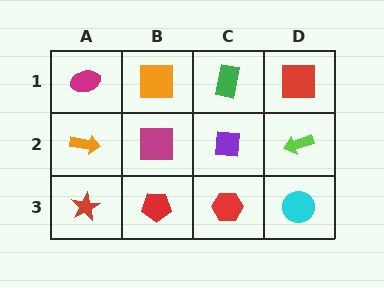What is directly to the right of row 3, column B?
A red hexagon.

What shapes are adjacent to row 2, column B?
An orange square (row 1, column B), a red pentagon (row 3, column B), an orange arrow (row 2, column A), a purple square (row 2, column C).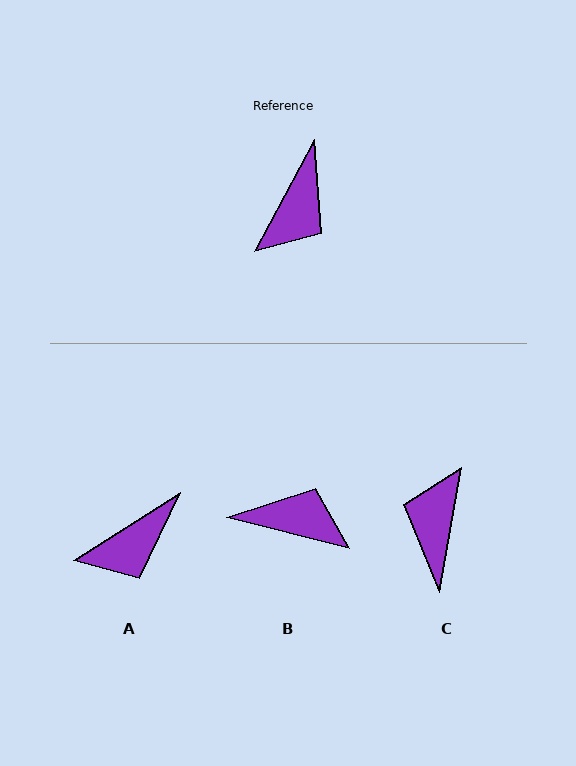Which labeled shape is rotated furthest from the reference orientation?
C, about 162 degrees away.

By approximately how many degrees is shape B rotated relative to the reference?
Approximately 104 degrees counter-clockwise.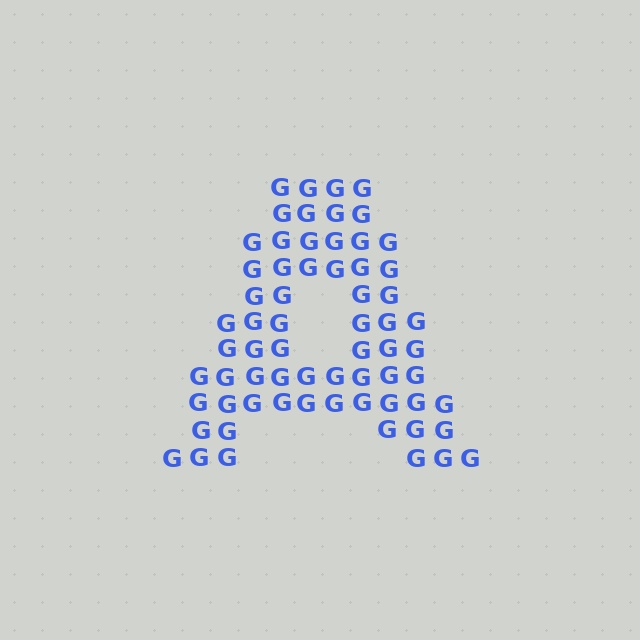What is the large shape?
The large shape is the letter A.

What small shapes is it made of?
It is made of small letter G's.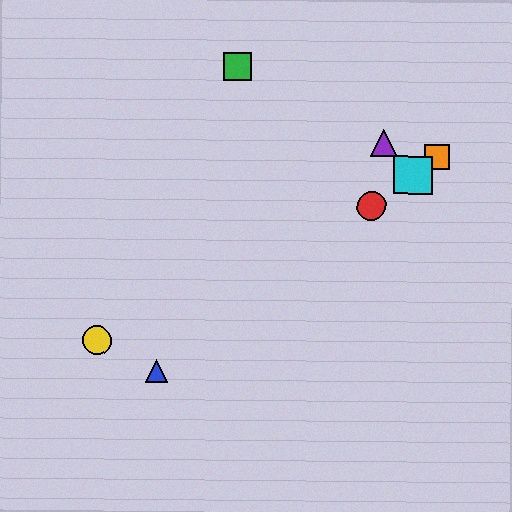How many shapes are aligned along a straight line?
4 shapes (the red circle, the blue triangle, the orange square, the cyan square) are aligned along a straight line.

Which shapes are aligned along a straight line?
The red circle, the blue triangle, the orange square, the cyan square are aligned along a straight line.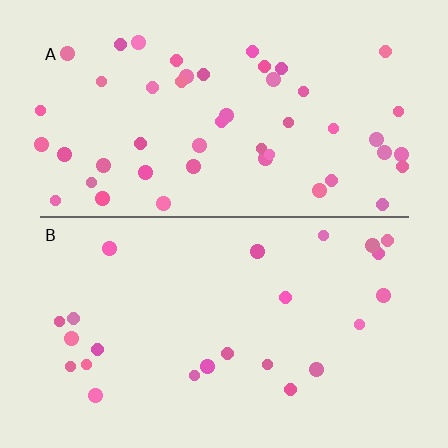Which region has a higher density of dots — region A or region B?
A (the top).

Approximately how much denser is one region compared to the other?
Approximately 2.1× — region A over region B.